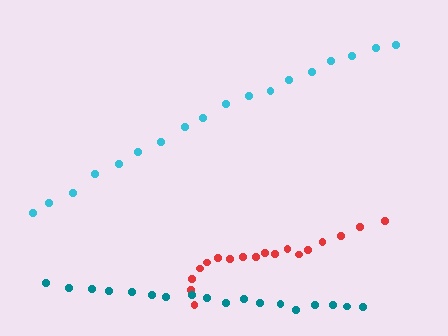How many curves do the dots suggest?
There are 3 distinct paths.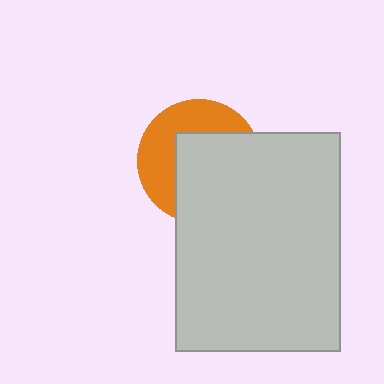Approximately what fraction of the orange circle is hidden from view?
Roughly 57% of the orange circle is hidden behind the light gray rectangle.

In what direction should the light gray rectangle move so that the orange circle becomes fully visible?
The light gray rectangle should move toward the lower-right. That is the shortest direction to clear the overlap and leave the orange circle fully visible.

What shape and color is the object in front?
The object in front is a light gray rectangle.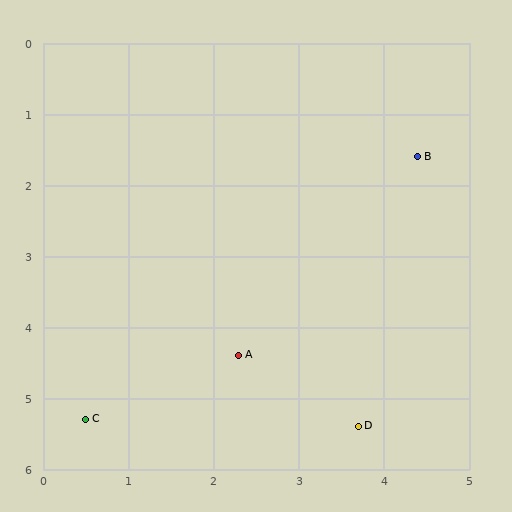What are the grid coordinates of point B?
Point B is at approximately (4.4, 1.6).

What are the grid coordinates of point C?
Point C is at approximately (0.5, 5.3).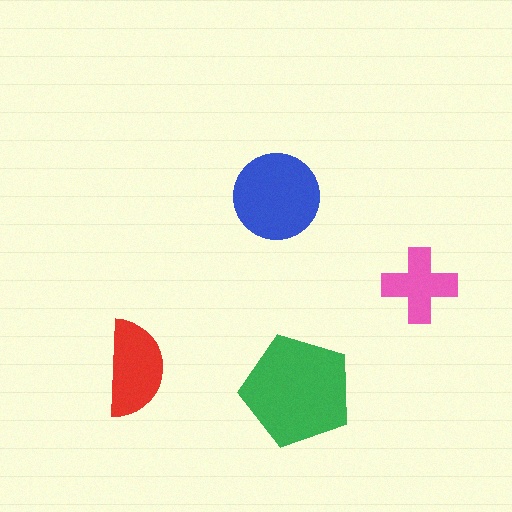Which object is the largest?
The green pentagon.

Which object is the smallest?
The pink cross.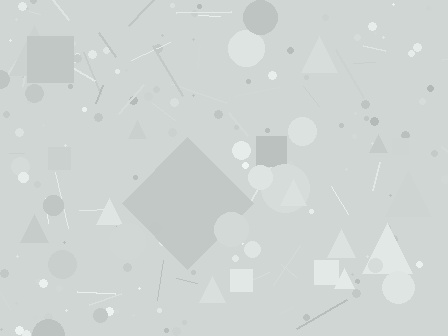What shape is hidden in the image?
A diamond is hidden in the image.